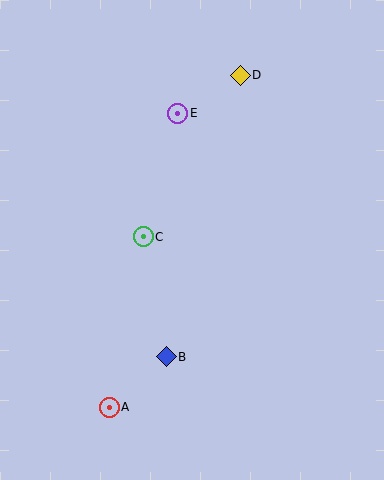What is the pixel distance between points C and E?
The distance between C and E is 128 pixels.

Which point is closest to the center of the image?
Point C at (143, 237) is closest to the center.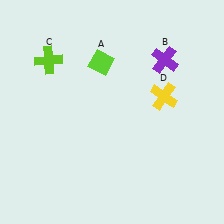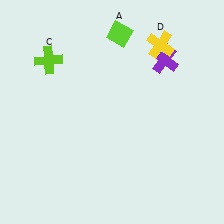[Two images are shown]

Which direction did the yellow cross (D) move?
The yellow cross (D) moved up.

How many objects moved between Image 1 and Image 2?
2 objects moved between the two images.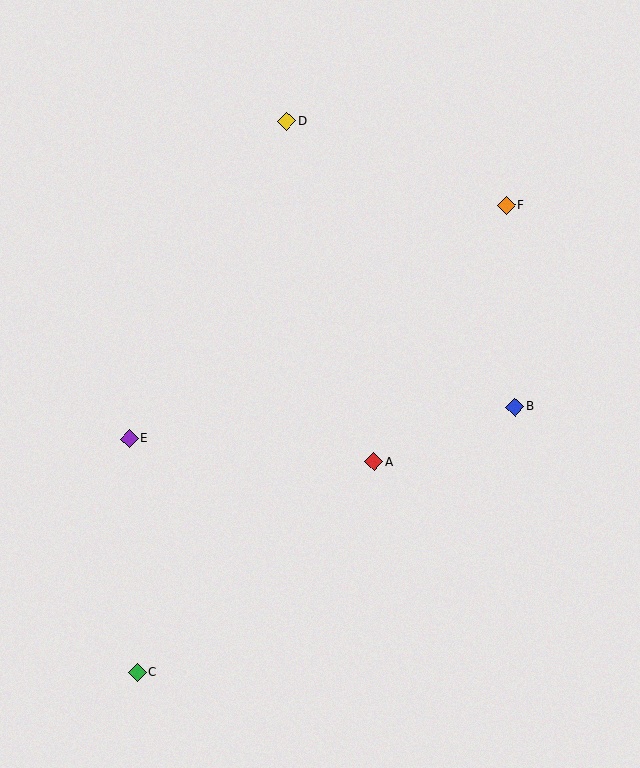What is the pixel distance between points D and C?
The distance between D and C is 572 pixels.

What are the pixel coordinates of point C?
Point C is at (137, 673).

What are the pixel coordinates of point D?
Point D is at (287, 121).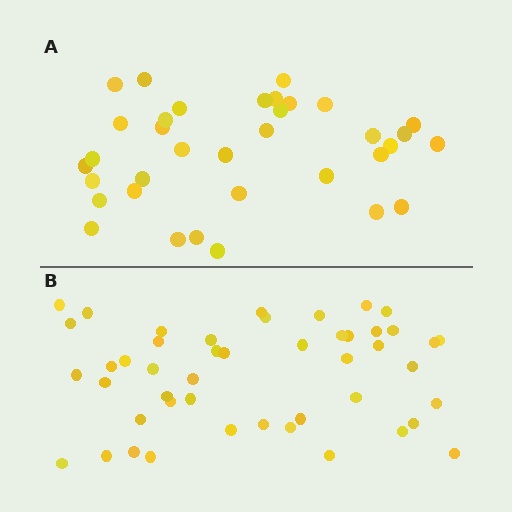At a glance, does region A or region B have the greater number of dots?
Region B (the bottom region) has more dots.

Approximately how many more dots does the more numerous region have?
Region B has roughly 12 or so more dots than region A.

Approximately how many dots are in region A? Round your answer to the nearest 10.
About 40 dots. (The exact count is 35, which rounds to 40.)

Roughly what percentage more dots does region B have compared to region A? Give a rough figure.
About 35% more.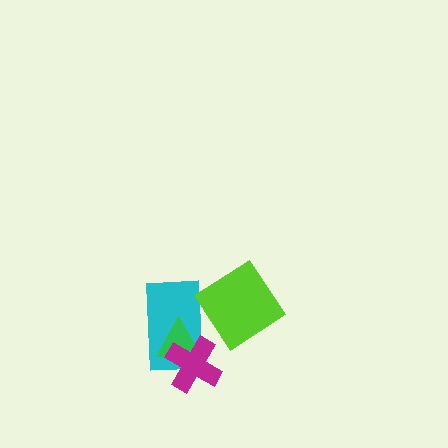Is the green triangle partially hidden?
Yes, it is partially covered by another shape.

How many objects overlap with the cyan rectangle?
3 objects overlap with the cyan rectangle.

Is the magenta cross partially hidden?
No, no other shape covers it.